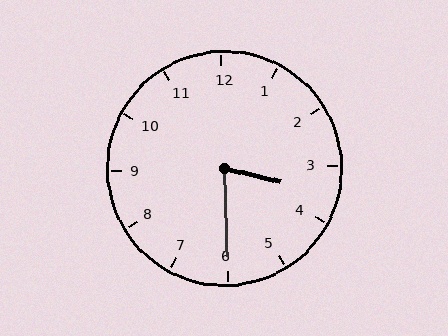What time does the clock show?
3:30.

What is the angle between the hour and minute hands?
Approximately 75 degrees.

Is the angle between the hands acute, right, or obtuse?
It is acute.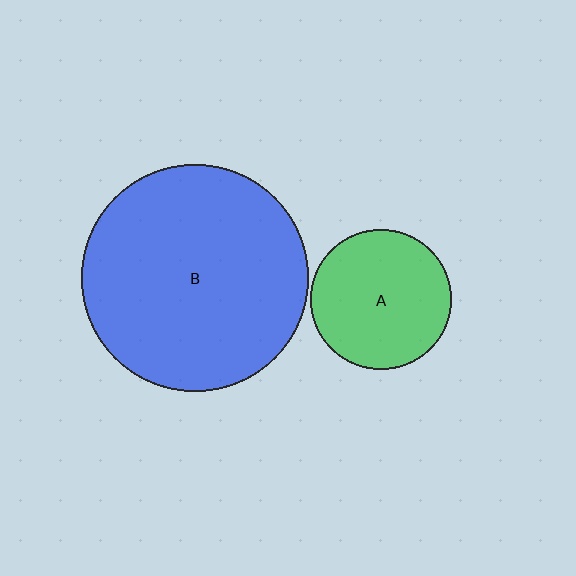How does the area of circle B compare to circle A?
Approximately 2.6 times.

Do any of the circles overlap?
No, none of the circles overlap.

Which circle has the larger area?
Circle B (blue).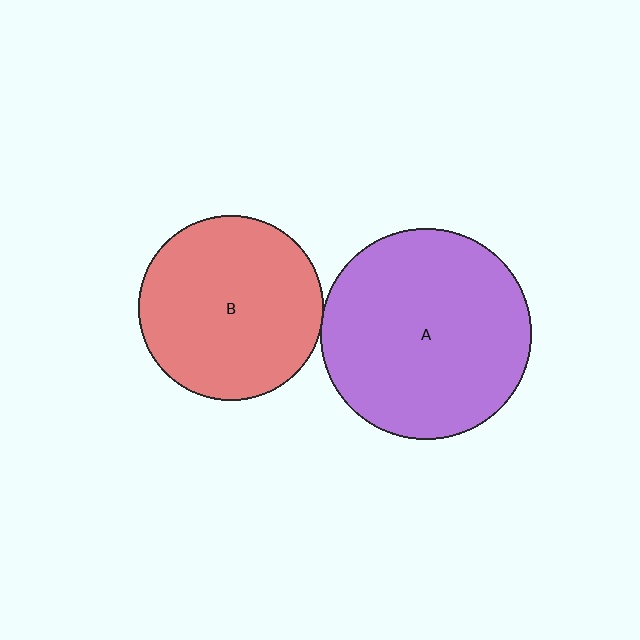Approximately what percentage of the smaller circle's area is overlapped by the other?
Approximately 5%.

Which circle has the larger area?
Circle A (purple).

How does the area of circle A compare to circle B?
Approximately 1.3 times.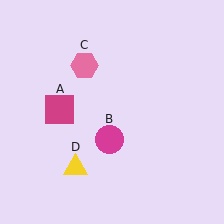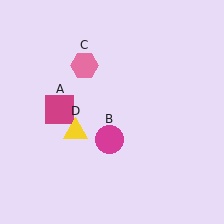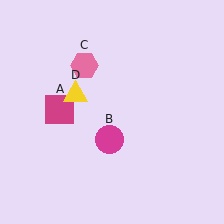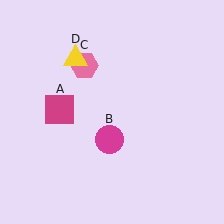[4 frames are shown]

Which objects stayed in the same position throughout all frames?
Magenta square (object A) and magenta circle (object B) and pink hexagon (object C) remained stationary.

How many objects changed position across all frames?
1 object changed position: yellow triangle (object D).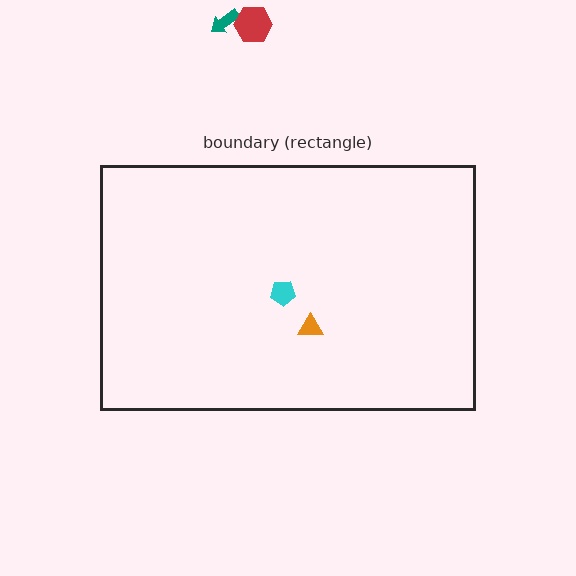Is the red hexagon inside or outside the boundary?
Outside.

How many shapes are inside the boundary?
2 inside, 2 outside.